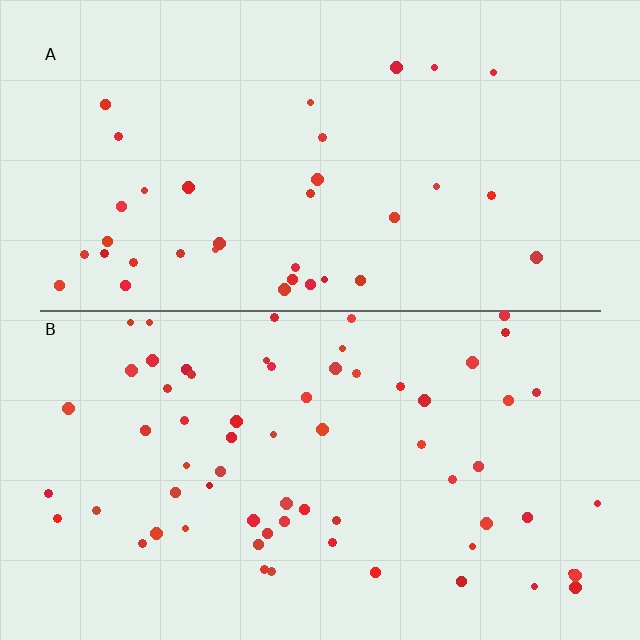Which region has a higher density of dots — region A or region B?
B (the bottom).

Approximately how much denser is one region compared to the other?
Approximately 1.9× — region B over region A.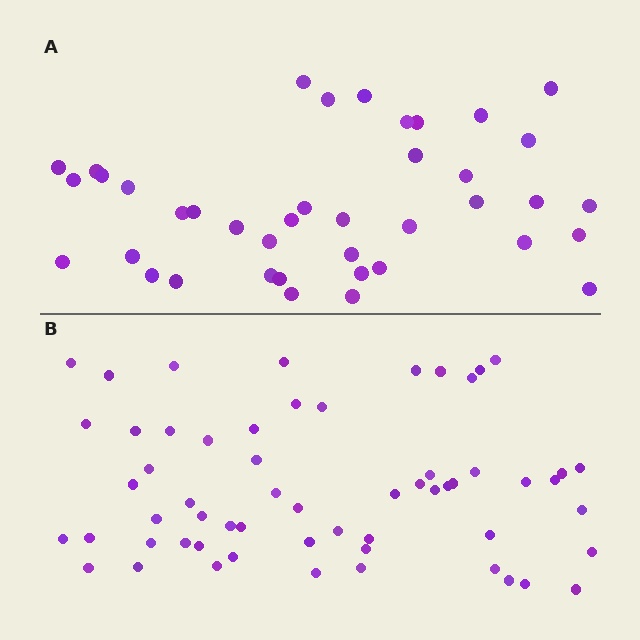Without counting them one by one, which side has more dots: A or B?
Region B (the bottom region) has more dots.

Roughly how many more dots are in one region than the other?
Region B has approximately 20 more dots than region A.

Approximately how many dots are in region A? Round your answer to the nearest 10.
About 40 dots.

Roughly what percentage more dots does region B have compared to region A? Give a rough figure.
About 50% more.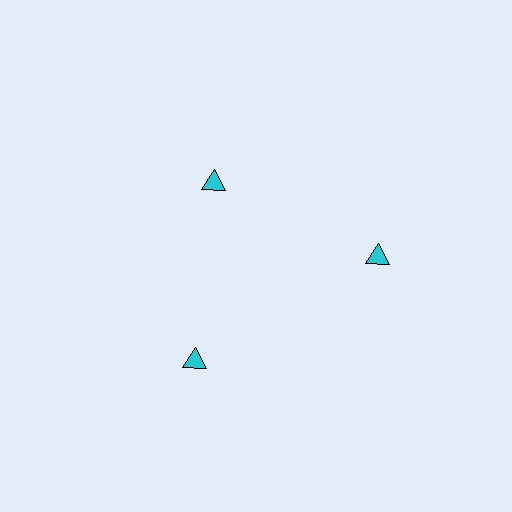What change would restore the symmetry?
The symmetry would be restored by moving it outward, back onto the ring so that all 3 triangles sit at equal angles and equal distance from the center.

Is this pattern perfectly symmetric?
No. The 3 cyan triangles are arranged in a ring, but one element near the 11 o'clock position is pulled inward toward the center, breaking the 3-fold rotational symmetry.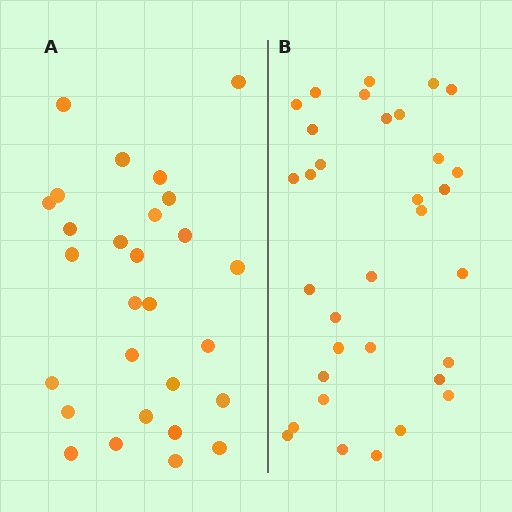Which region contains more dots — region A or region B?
Region B (the right region) has more dots.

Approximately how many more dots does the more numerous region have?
Region B has about 5 more dots than region A.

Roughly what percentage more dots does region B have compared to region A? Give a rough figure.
About 20% more.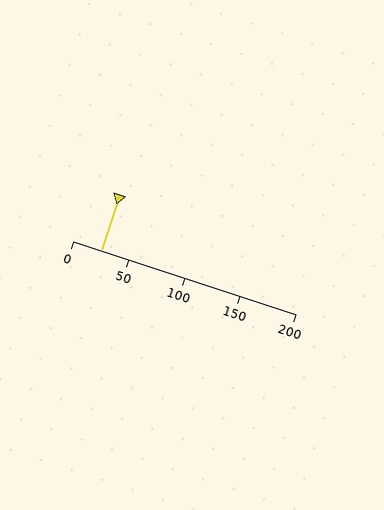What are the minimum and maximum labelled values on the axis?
The axis runs from 0 to 200.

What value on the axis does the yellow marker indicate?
The marker indicates approximately 25.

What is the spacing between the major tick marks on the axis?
The major ticks are spaced 50 apart.